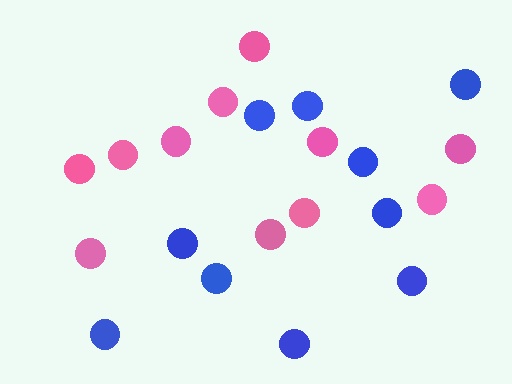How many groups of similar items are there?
There are 2 groups: one group of pink circles (11) and one group of blue circles (10).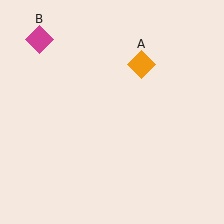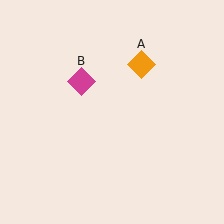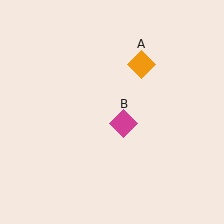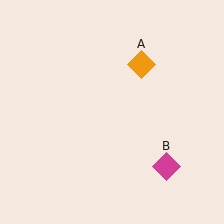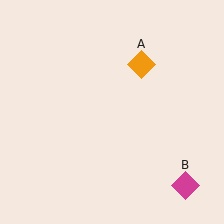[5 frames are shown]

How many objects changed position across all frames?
1 object changed position: magenta diamond (object B).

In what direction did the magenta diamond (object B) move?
The magenta diamond (object B) moved down and to the right.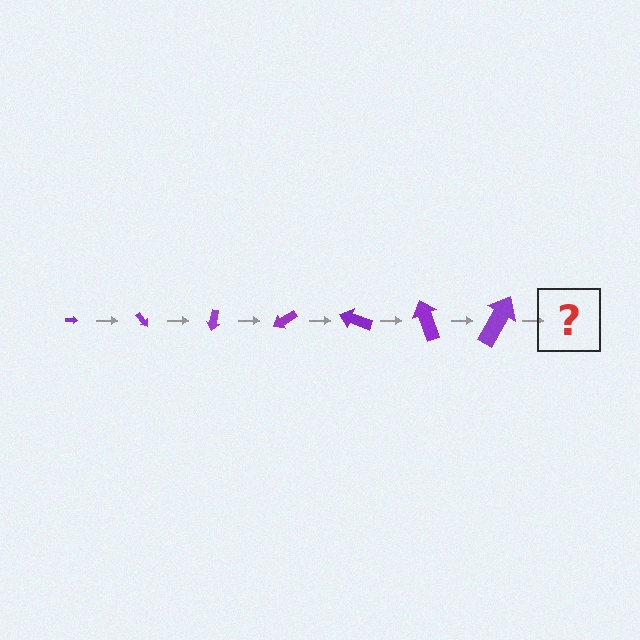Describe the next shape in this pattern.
It should be an arrow, larger than the previous one and rotated 350 degrees from the start.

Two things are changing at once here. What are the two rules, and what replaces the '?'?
The two rules are that the arrow grows larger each step and it rotates 50 degrees each step. The '?' should be an arrow, larger than the previous one and rotated 350 degrees from the start.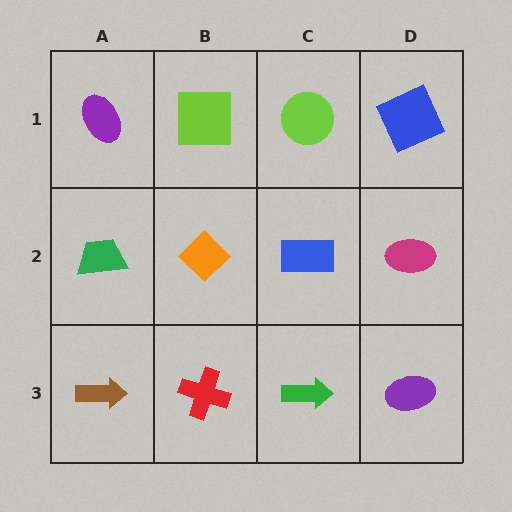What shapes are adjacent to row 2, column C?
A lime circle (row 1, column C), a green arrow (row 3, column C), an orange diamond (row 2, column B), a magenta ellipse (row 2, column D).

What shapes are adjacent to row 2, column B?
A lime square (row 1, column B), a red cross (row 3, column B), a green trapezoid (row 2, column A), a blue rectangle (row 2, column C).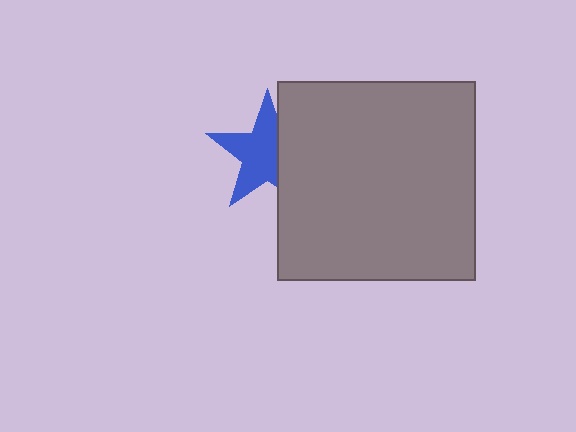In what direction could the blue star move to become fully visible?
The blue star could move left. That would shift it out from behind the gray square entirely.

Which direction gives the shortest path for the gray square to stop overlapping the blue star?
Moving right gives the shortest separation.